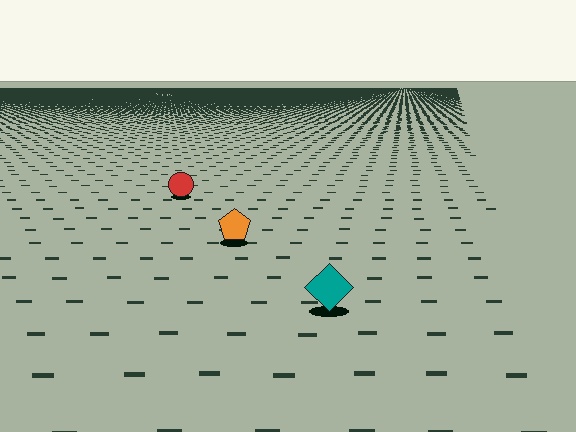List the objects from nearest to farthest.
From nearest to farthest: the teal diamond, the orange pentagon, the red circle.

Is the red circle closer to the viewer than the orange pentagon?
No. The orange pentagon is closer — you can tell from the texture gradient: the ground texture is coarser near it.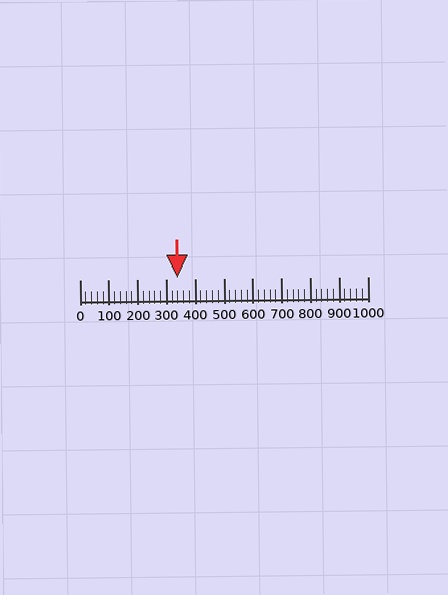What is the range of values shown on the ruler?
The ruler shows values from 0 to 1000.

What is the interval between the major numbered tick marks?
The major tick marks are spaced 100 units apart.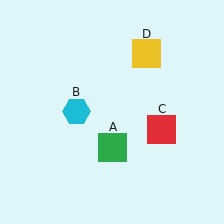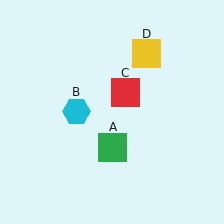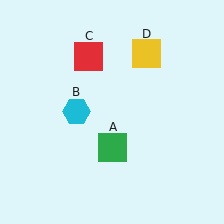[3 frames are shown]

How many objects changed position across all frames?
1 object changed position: red square (object C).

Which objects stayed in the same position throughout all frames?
Green square (object A) and cyan hexagon (object B) and yellow square (object D) remained stationary.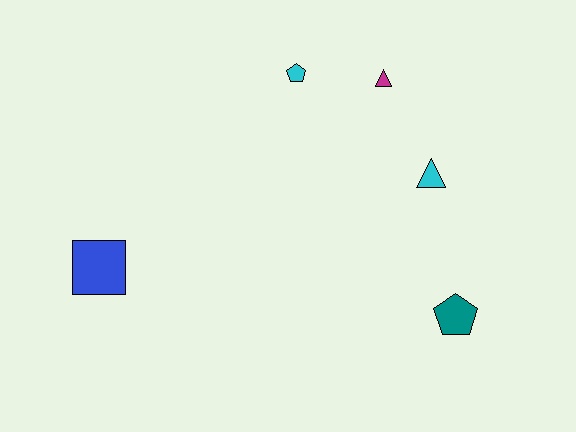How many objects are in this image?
There are 5 objects.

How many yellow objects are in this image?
There are no yellow objects.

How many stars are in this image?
There are no stars.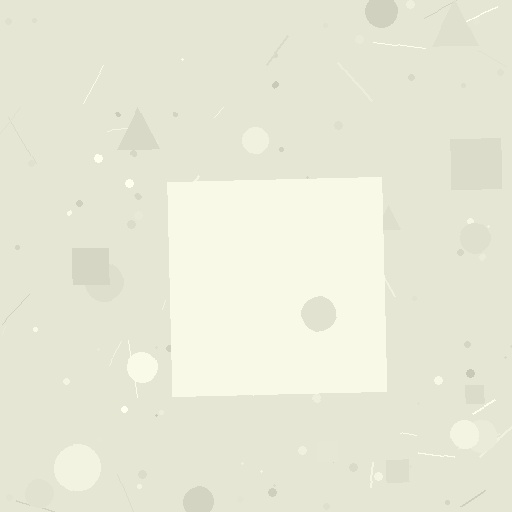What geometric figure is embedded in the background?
A square is embedded in the background.